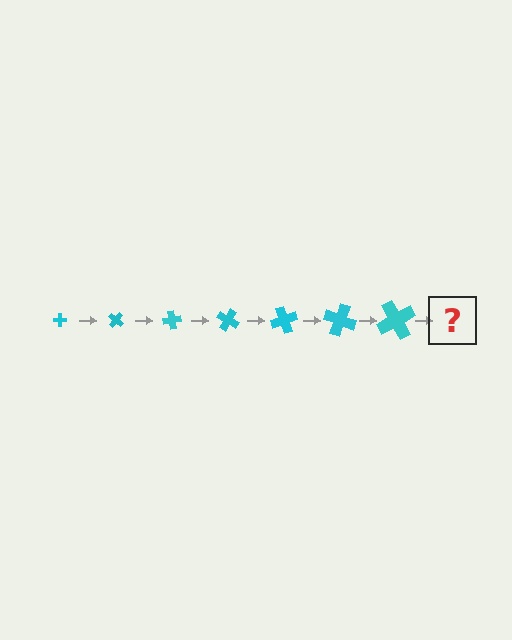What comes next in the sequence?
The next element should be a cross, larger than the previous one and rotated 280 degrees from the start.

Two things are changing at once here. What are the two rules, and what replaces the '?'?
The two rules are that the cross grows larger each step and it rotates 40 degrees each step. The '?' should be a cross, larger than the previous one and rotated 280 degrees from the start.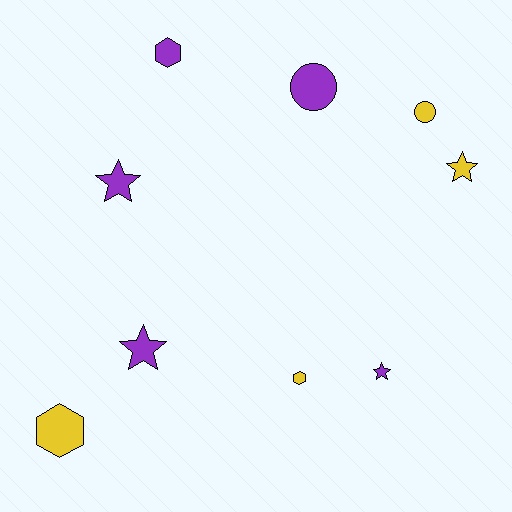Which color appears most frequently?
Purple, with 5 objects.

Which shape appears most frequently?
Star, with 4 objects.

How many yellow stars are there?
There is 1 yellow star.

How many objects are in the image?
There are 9 objects.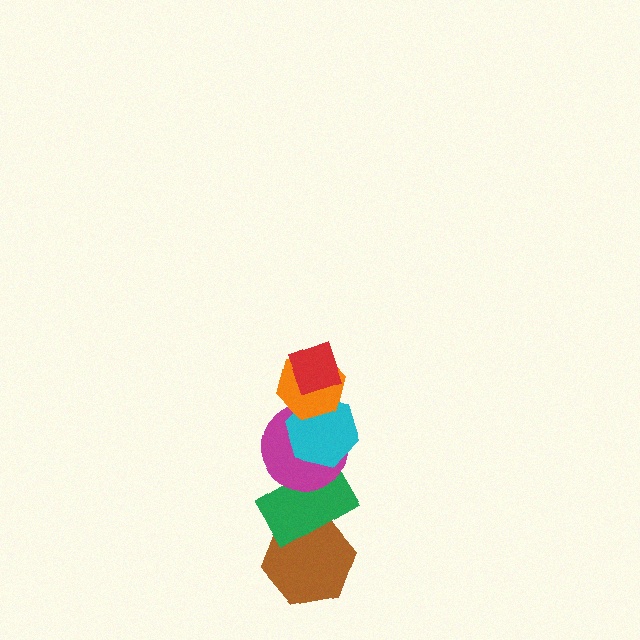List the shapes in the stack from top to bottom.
From top to bottom: the red diamond, the orange hexagon, the cyan hexagon, the magenta circle, the green rectangle, the brown hexagon.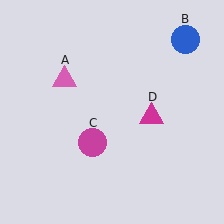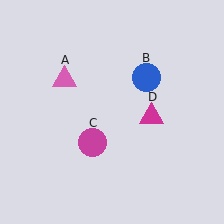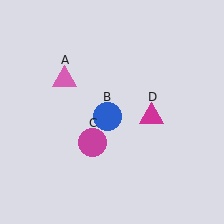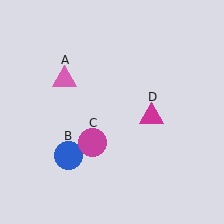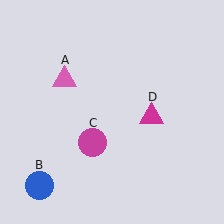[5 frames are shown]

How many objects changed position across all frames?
1 object changed position: blue circle (object B).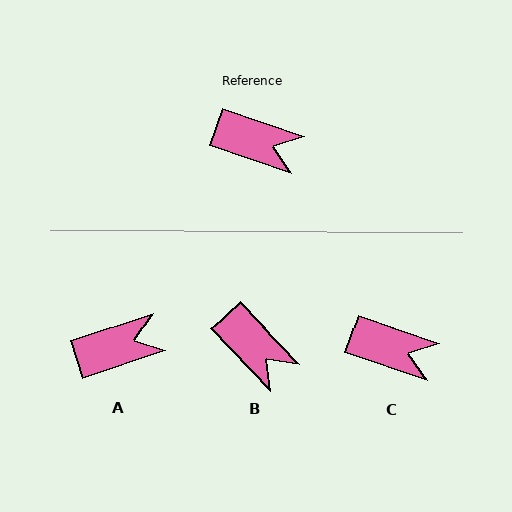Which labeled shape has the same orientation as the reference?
C.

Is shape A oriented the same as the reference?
No, it is off by about 38 degrees.